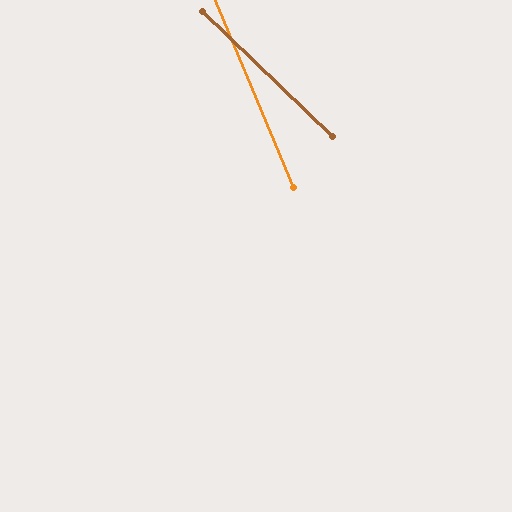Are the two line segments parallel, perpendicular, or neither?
Neither parallel nor perpendicular — they differ by about 24°.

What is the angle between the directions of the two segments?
Approximately 24 degrees.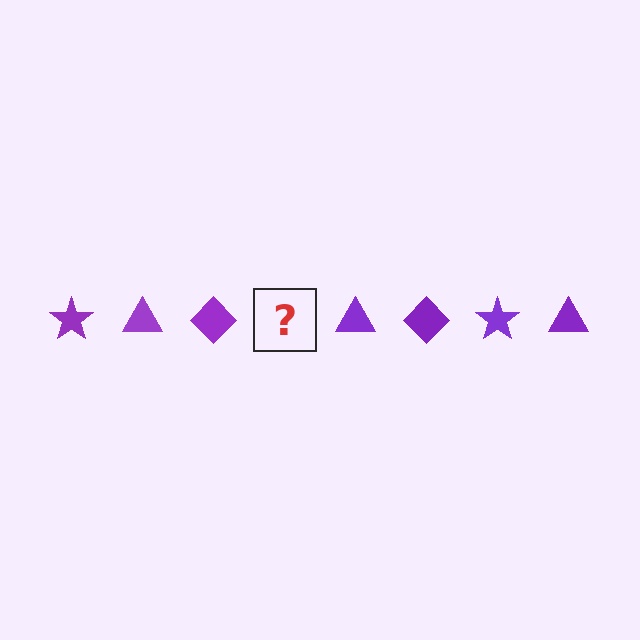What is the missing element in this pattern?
The missing element is a purple star.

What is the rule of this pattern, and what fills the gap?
The rule is that the pattern cycles through star, triangle, diamond shapes in purple. The gap should be filled with a purple star.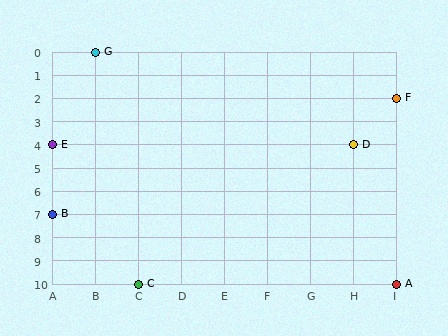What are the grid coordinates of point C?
Point C is at grid coordinates (C, 10).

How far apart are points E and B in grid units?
Points E and B are 3 rows apart.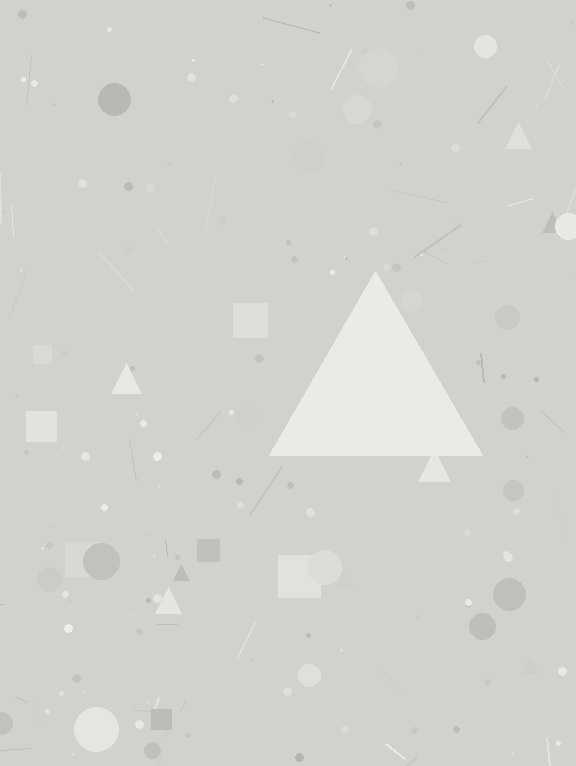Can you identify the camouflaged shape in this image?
The camouflaged shape is a triangle.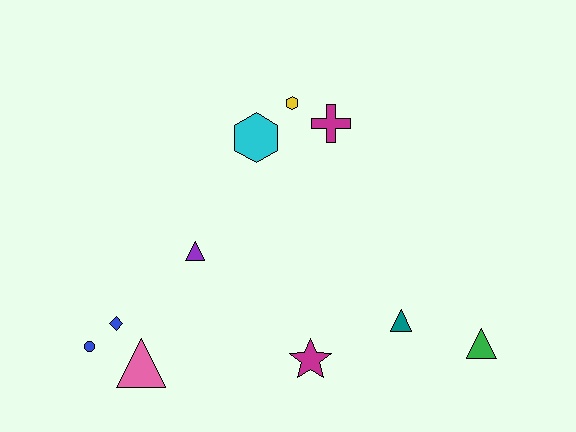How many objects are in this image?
There are 10 objects.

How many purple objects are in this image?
There is 1 purple object.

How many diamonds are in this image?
There is 1 diamond.